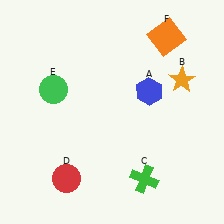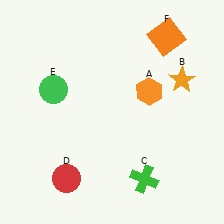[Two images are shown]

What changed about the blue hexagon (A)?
In Image 1, A is blue. In Image 2, it changed to orange.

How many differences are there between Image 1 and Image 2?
There is 1 difference between the two images.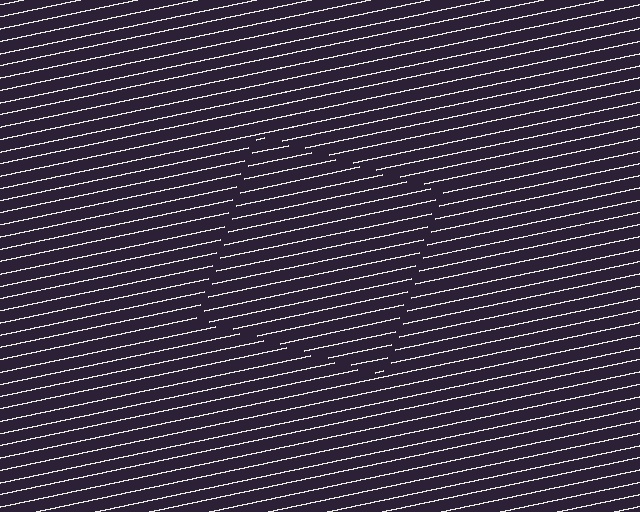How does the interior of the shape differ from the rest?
The interior of the shape contains the same grating, shifted by half a period — the contour is defined by the phase discontinuity where line-ends from the inner and outer gratings abut.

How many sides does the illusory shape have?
4 sides — the line-ends trace a square.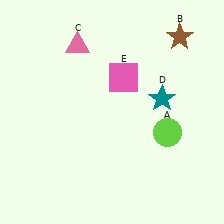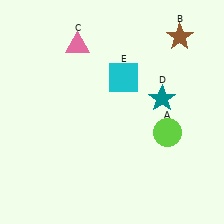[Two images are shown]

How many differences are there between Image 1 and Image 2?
There is 1 difference between the two images.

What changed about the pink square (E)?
In Image 1, E is pink. In Image 2, it changed to cyan.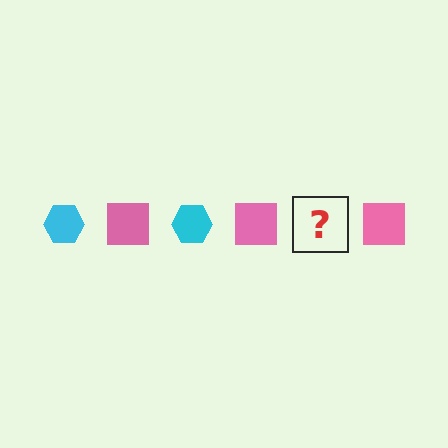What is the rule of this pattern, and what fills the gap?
The rule is that the pattern alternates between cyan hexagon and pink square. The gap should be filled with a cyan hexagon.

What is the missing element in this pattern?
The missing element is a cyan hexagon.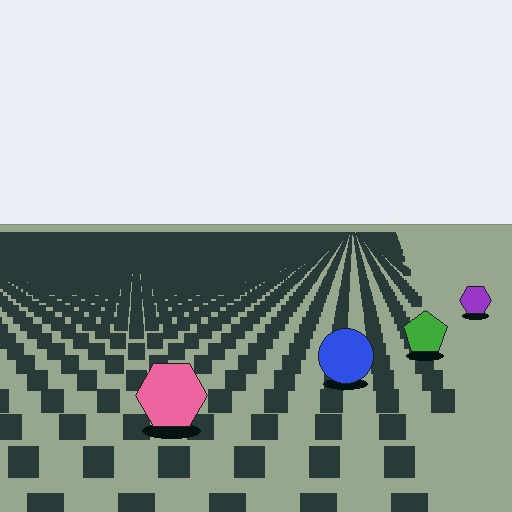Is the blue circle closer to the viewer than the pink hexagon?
No. The pink hexagon is closer — you can tell from the texture gradient: the ground texture is coarser near it.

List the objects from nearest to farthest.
From nearest to farthest: the pink hexagon, the blue circle, the green pentagon, the purple hexagon.